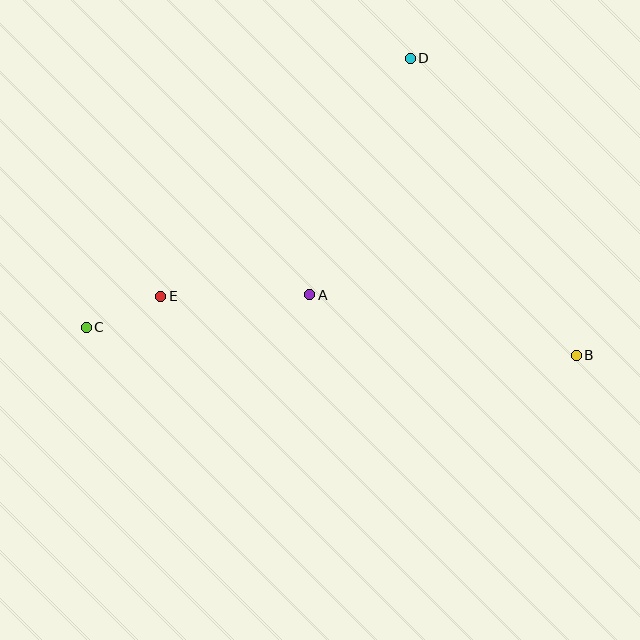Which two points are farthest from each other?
Points B and C are farthest from each other.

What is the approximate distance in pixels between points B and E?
The distance between B and E is approximately 420 pixels.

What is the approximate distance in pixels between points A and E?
The distance between A and E is approximately 149 pixels.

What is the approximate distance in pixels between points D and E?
The distance between D and E is approximately 345 pixels.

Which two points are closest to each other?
Points C and E are closest to each other.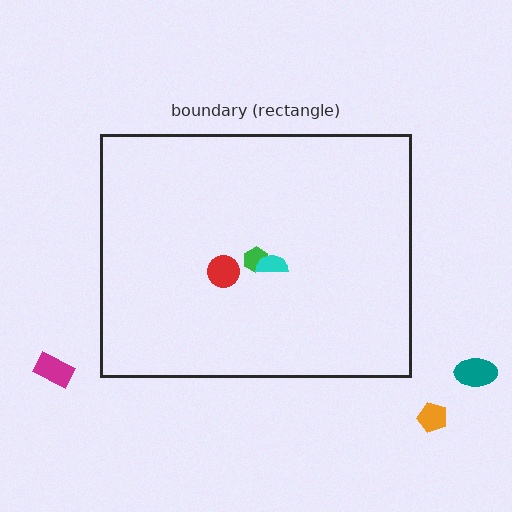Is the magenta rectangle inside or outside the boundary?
Outside.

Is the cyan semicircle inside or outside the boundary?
Inside.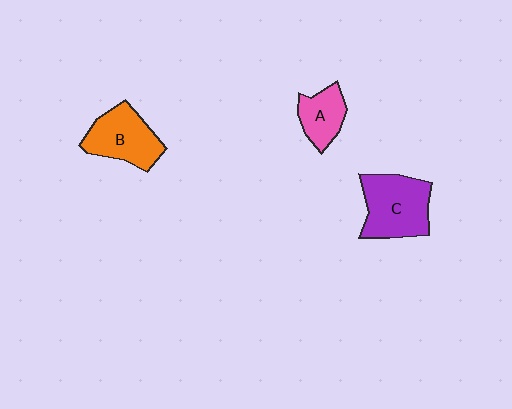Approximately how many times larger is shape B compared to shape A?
Approximately 1.5 times.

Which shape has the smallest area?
Shape A (pink).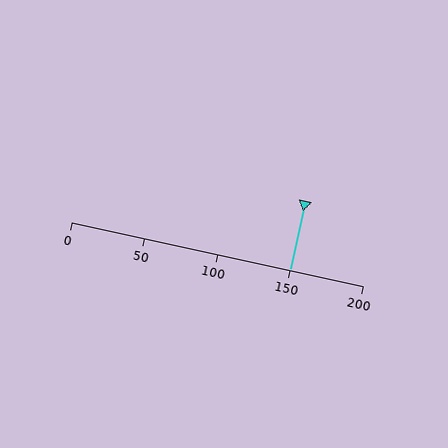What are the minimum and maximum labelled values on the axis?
The axis runs from 0 to 200.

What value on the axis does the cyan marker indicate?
The marker indicates approximately 150.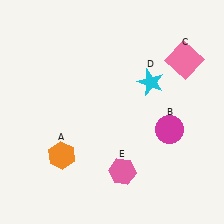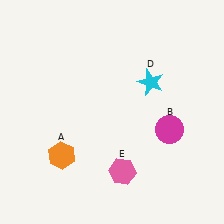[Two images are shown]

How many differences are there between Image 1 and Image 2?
There is 1 difference between the two images.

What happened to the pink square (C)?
The pink square (C) was removed in Image 2. It was in the top-right area of Image 1.